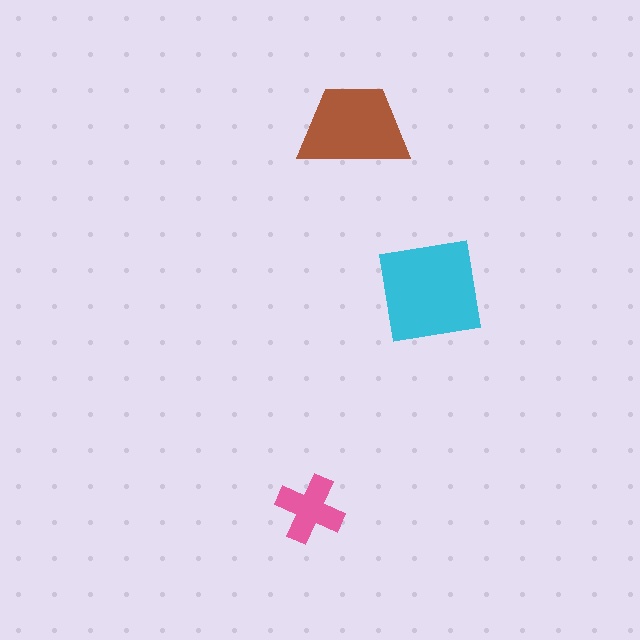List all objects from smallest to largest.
The pink cross, the brown trapezoid, the cyan square.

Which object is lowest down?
The pink cross is bottommost.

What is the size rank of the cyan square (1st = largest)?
1st.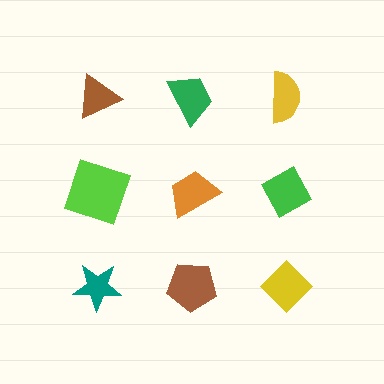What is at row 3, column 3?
A yellow diamond.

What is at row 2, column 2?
An orange trapezoid.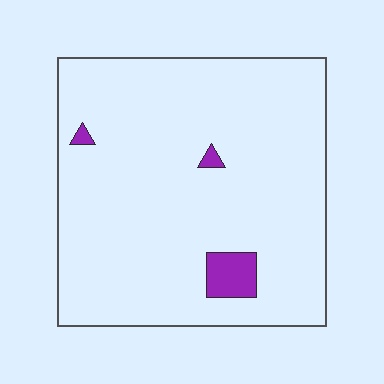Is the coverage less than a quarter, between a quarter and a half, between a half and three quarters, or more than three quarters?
Less than a quarter.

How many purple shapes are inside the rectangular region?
3.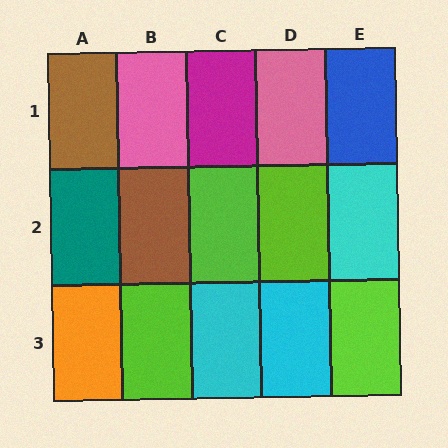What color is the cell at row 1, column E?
Blue.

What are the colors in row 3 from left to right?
Orange, lime, cyan, cyan, lime.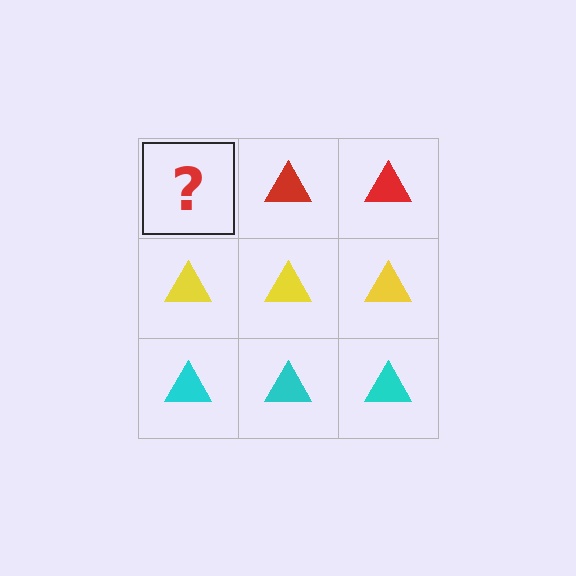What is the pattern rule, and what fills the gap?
The rule is that each row has a consistent color. The gap should be filled with a red triangle.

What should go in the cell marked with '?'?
The missing cell should contain a red triangle.